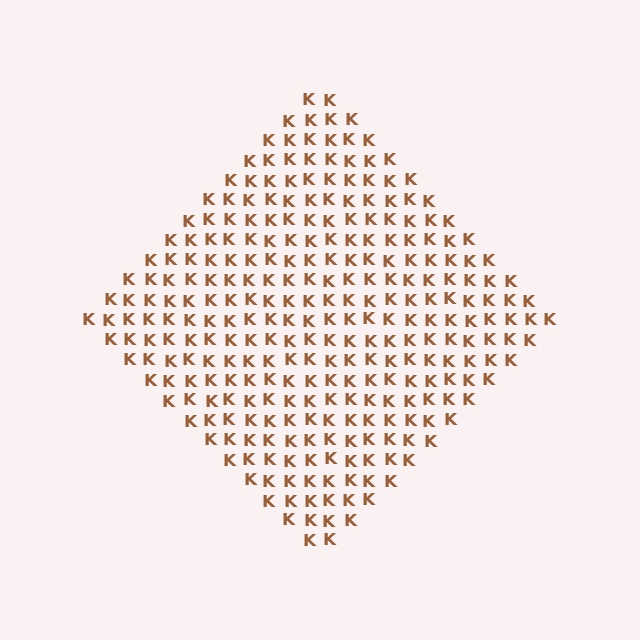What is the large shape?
The large shape is a diamond.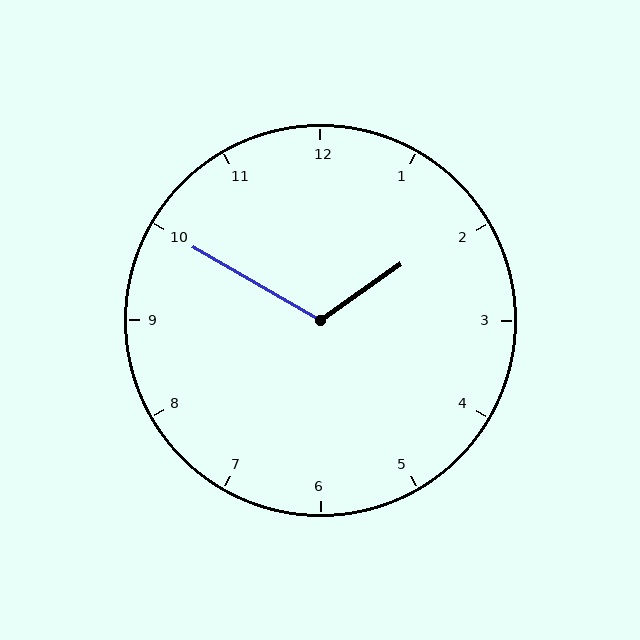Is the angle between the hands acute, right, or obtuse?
It is obtuse.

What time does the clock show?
1:50.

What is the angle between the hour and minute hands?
Approximately 115 degrees.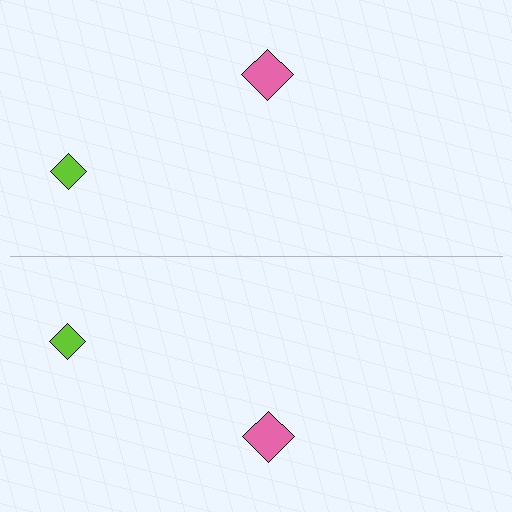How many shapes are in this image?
There are 4 shapes in this image.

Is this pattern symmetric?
Yes, this pattern has bilateral (reflection) symmetry.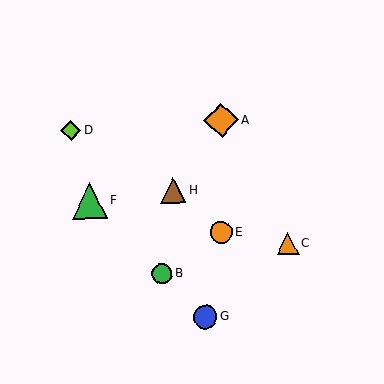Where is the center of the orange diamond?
The center of the orange diamond is at (221, 120).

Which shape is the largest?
The green triangle (labeled F) is the largest.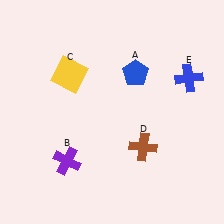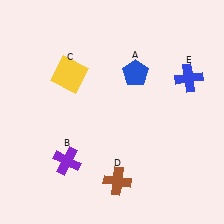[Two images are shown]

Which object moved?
The brown cross (D) moved down.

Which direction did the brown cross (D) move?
The brown cross (D) moved down.